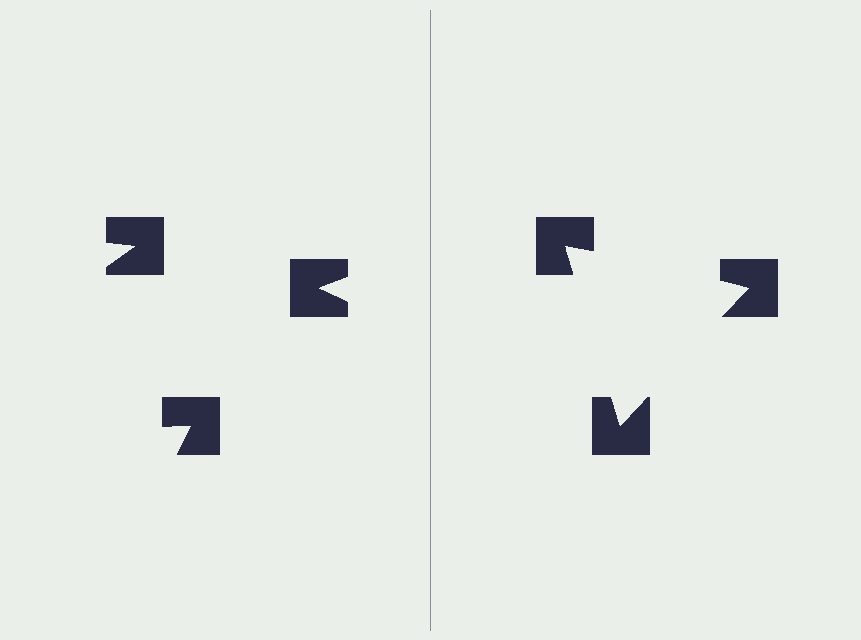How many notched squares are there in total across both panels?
6 — 3 on each side.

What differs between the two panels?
The notched squares are positioned identically on both sides; only the wedge orientations differ. On the right they align to a triangle; on the left they are misaligned.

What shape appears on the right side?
An illusory triangle.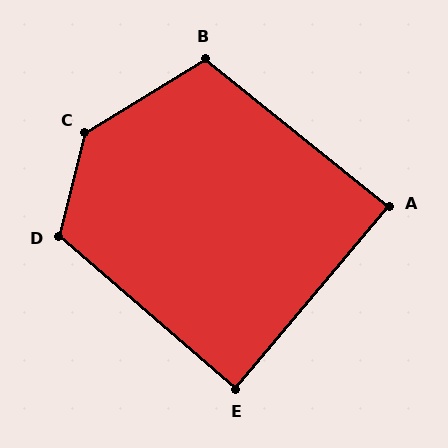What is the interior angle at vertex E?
Approximately 89 degrees (approximately right).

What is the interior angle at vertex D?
Approximately 116 degrees (obtuse).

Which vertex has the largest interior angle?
C, at approximately 136 degrees.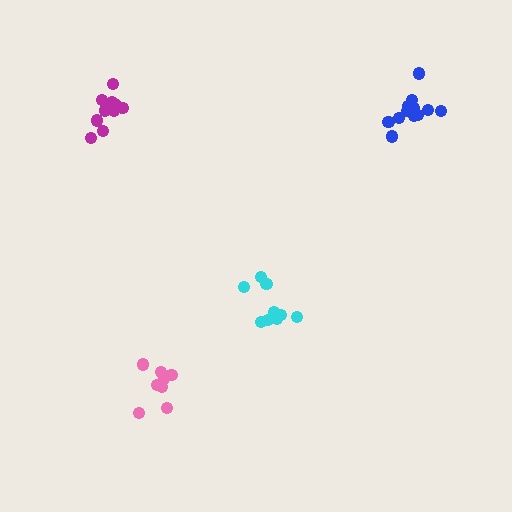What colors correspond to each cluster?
The clusters are colored: blue, pink, cyan, magenta.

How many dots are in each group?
Group 1: 12 dots, Group 2: 8 dots, Group 3: 9 dots, Group 4: 10 dots (39 total).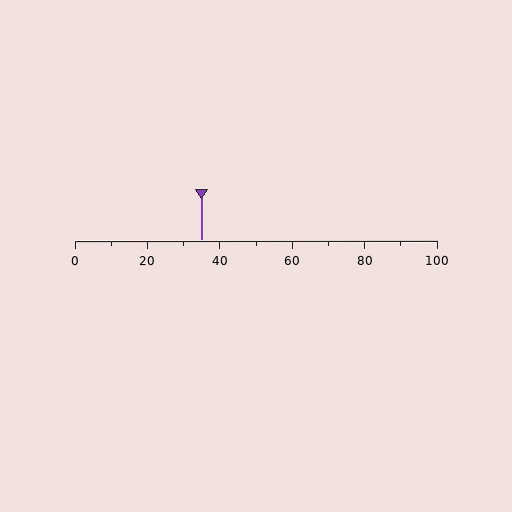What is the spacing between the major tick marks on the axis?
The major ticks are spaced 20 apart.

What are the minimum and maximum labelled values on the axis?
The axis runs from 0 to 100.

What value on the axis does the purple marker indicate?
The marker indicates approximately 35.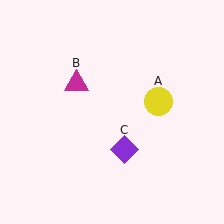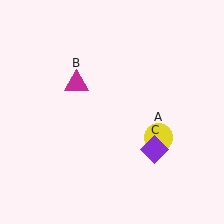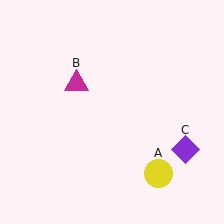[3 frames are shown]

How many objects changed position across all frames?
2 objects changed position: yellow circle (object A), purple diamond (object C).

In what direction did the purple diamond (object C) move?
The purple diamond (object C) moved right.